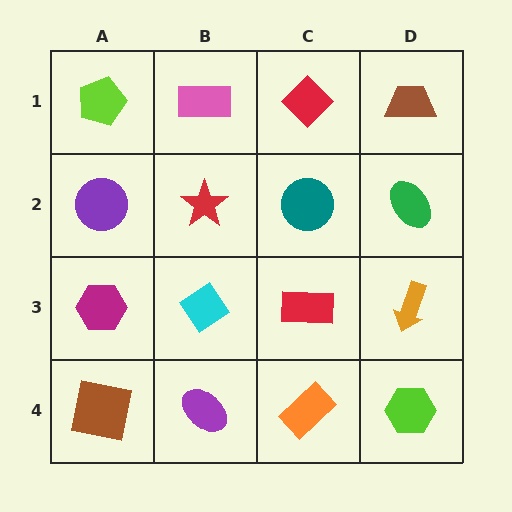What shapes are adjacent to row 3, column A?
A purple circle (row 2, column A), a brown square (row 4, column A), a cyan diamond (row 3, column B).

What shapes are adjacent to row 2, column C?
A red diamond (row 1, column C), a red rectangle (row 3, column C), a red star (row 2, column B), a green ellipse (row 2, column D).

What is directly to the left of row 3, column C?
A cyan diamond.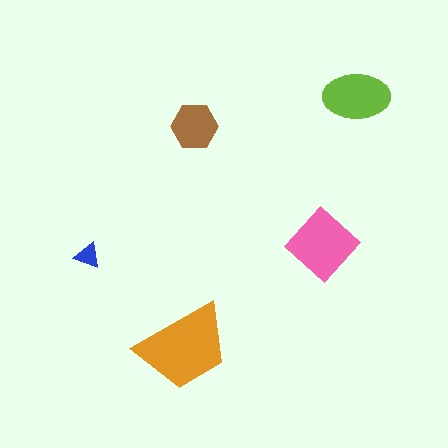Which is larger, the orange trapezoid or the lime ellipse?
The orange trapezoid.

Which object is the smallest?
The blue triangle.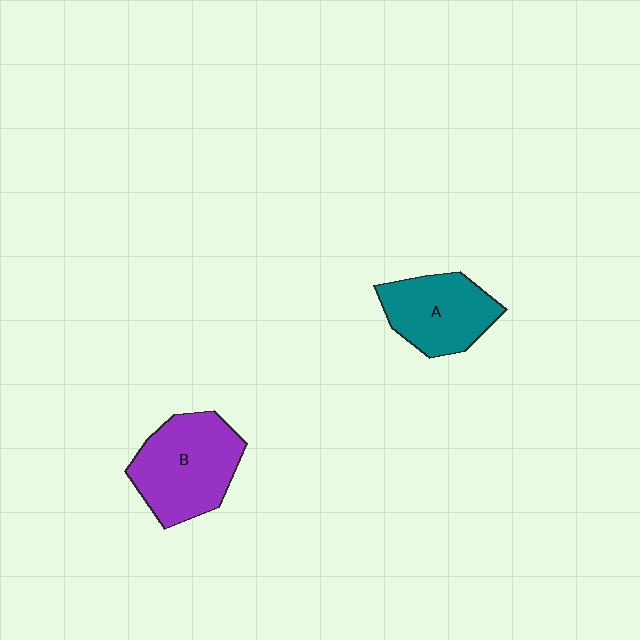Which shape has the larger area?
Shape B (purple).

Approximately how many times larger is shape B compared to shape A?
Approximately 1.3 times.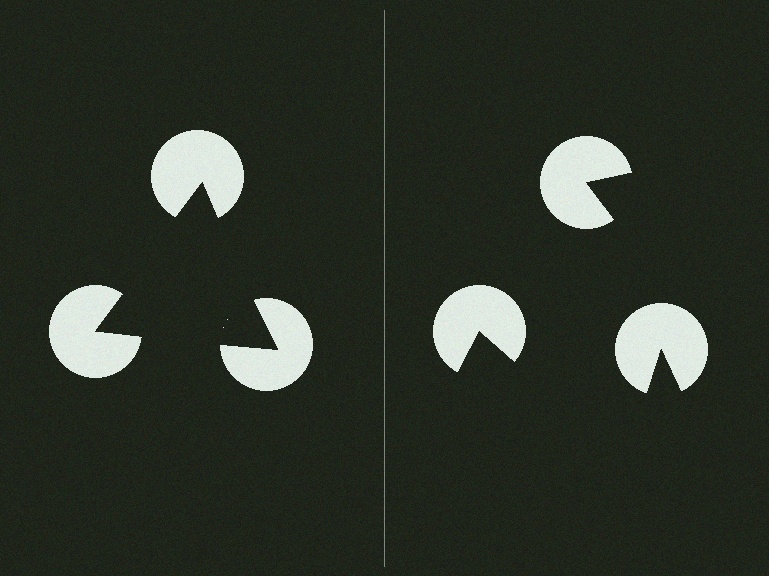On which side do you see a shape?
An illusory triangle appears on the left side. On the right side the wedge cuts are rotated, so no coherent shape forms.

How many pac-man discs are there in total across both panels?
6 — 3 on each side.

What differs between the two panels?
The pac-man discs are positioned identically on both sides; only the wedge orientations differ. On the left they align to a triangle; on the right they are misaligned.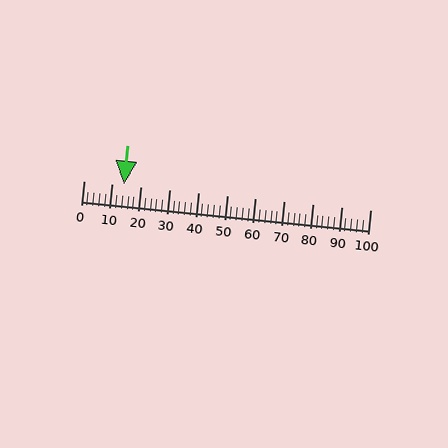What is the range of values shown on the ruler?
The ruler shows values from 0 to 100.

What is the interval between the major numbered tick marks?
The major tick marks are spaced 10 units apart.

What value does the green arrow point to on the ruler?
The green arrow points to approximately 14.